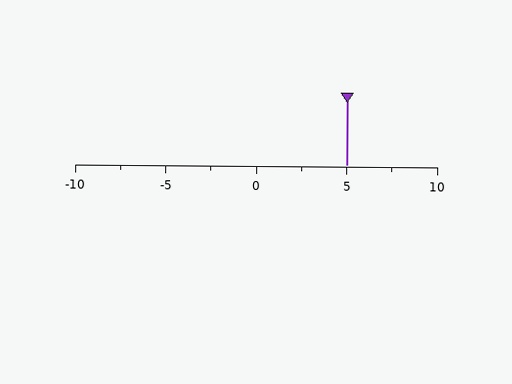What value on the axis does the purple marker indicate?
The marker indicates approximately 5.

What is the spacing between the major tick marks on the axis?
The major ticks are spaced 5 apart.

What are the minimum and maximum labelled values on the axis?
The axis runs from -10 to 10.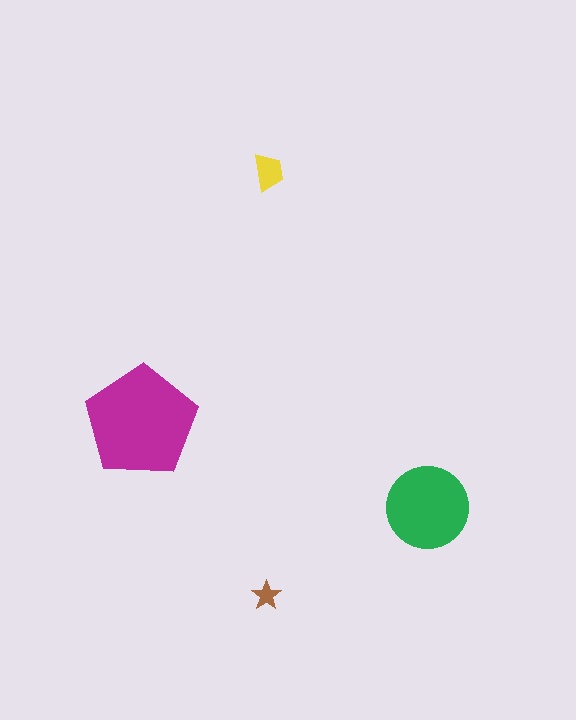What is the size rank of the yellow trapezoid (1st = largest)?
3rd.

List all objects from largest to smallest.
The magenta pentagon, the green circle, the yellow trapezoid, the brown star.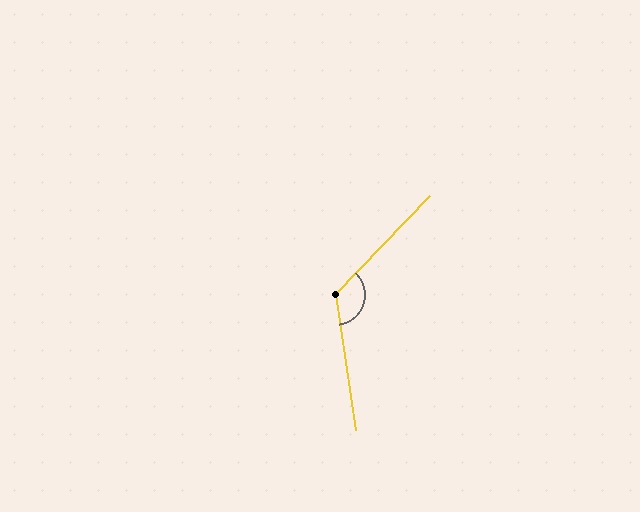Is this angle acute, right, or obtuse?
It is obtuse.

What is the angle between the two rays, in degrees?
Approximately 128 degrees.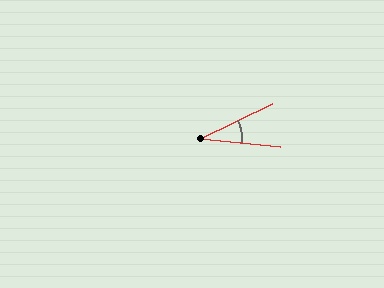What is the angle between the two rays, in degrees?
Approximately 31 degrees.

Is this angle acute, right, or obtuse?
It is acute.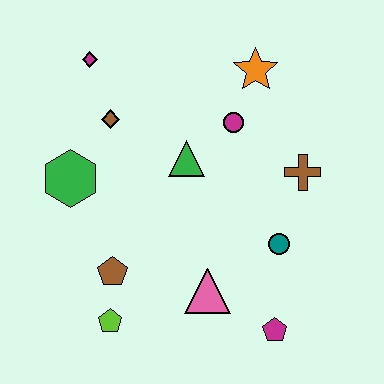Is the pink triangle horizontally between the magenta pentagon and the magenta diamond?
Yes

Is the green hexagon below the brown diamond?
Yes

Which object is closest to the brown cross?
The teal circle is closest to the brown cross.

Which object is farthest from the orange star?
The lime pentagon is farthest from the orange star.